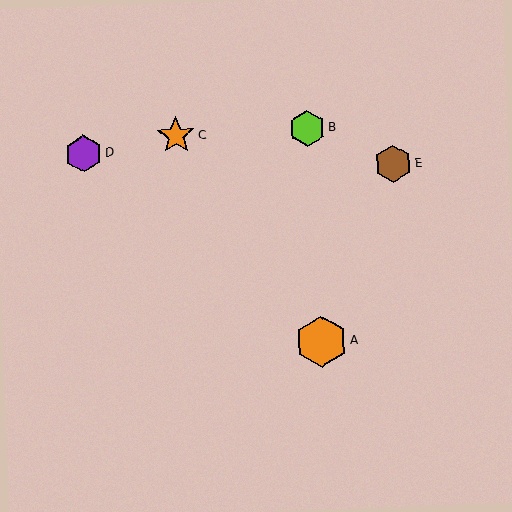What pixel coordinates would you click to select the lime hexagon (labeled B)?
Click at (307, 128) to select the lime hexagon B.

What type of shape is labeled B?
Shape B is a lime hexagon.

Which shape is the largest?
The orange hexagon (labeled A) is the largest.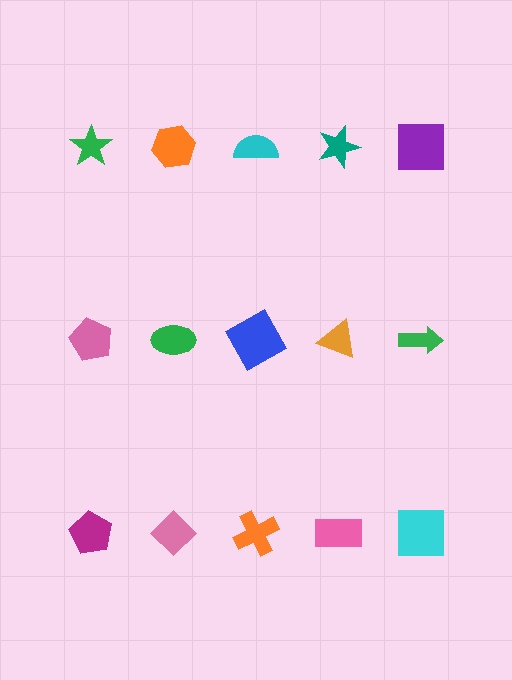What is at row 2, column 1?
A pink pentagon.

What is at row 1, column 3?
A cyan semicircle.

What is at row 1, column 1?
A green star.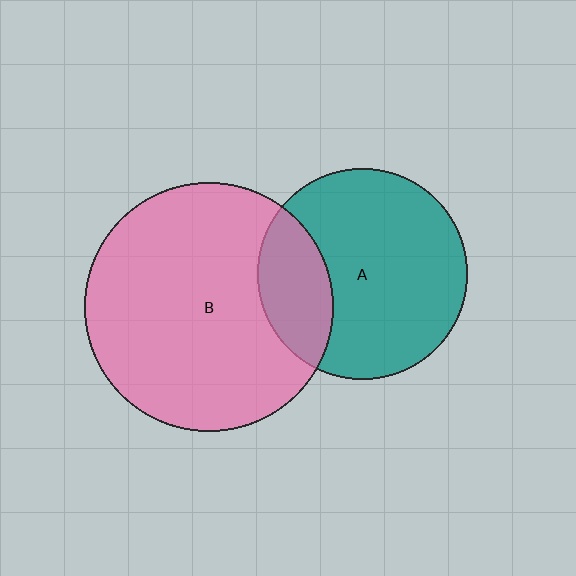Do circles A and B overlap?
Yes.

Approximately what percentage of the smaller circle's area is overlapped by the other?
Approximately 25%.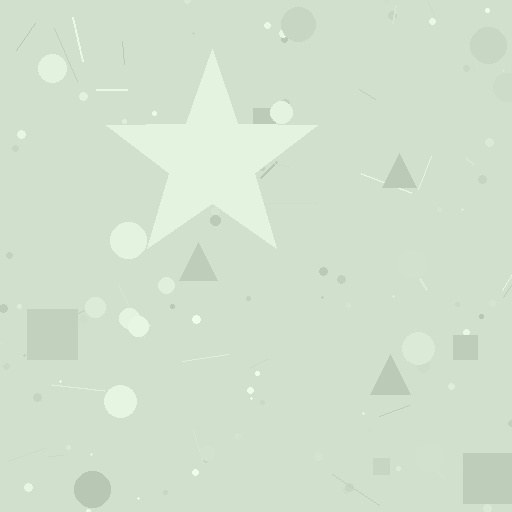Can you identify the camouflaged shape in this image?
The camouflaged shape is a star.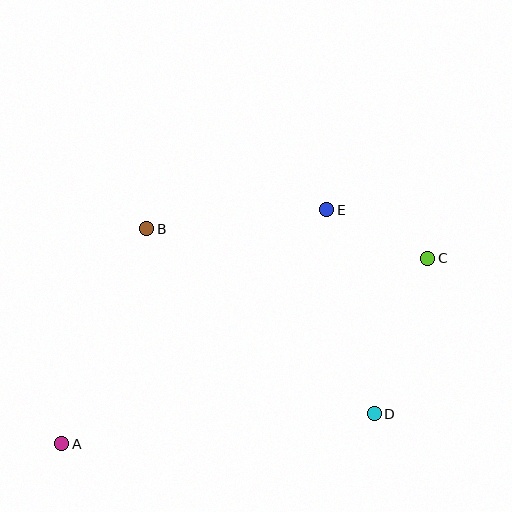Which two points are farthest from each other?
Points A and C are farthest from each other.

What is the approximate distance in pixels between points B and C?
The distance between B and C is approximately 283 pixels.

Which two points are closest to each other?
Points C and E are closest to each other.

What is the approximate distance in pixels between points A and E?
The distance between A and E is approximately 354 pixels.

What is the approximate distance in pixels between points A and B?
The distance between A and B is approximately 231 pixels.